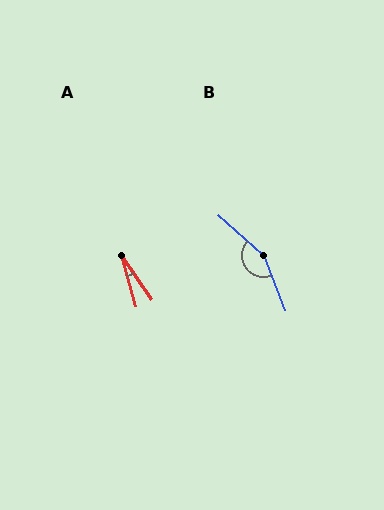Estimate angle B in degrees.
Approximately 152 degrees.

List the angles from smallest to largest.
A (19°), B (152°).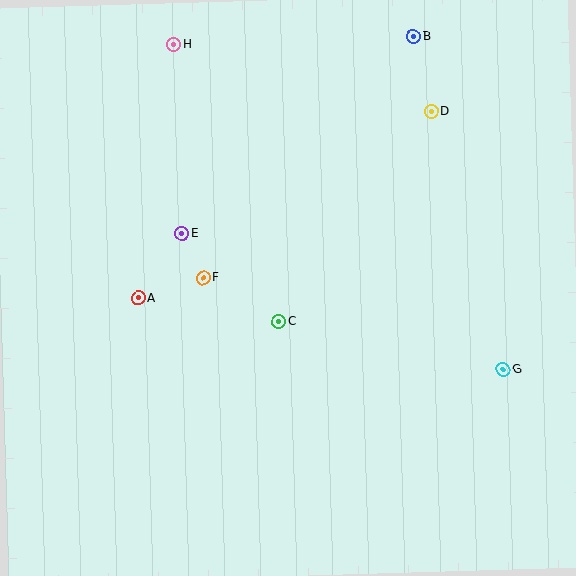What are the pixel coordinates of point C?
Point C is at (279, 321).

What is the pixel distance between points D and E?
The distance between D and E is 277 pixels.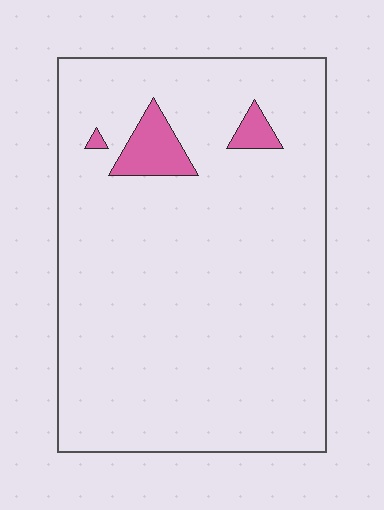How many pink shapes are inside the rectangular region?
3.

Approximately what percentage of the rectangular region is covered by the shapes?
Approximately 5%.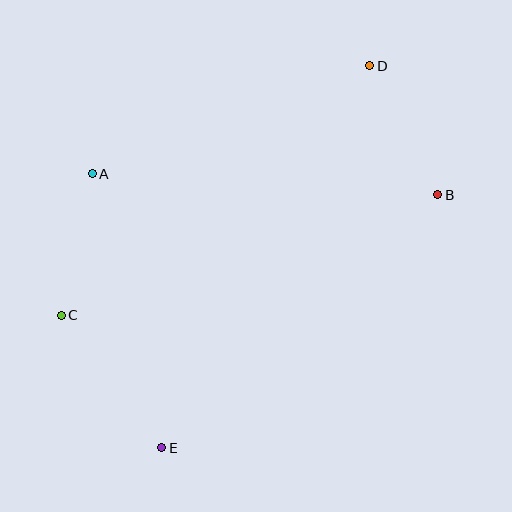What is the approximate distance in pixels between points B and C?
The distance between B and C is approximately 395 pixels.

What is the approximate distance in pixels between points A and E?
The distance between A and E is approximately 283 pixels.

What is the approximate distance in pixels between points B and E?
The distance between B and E is approximately 374 pixels.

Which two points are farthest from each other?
Points D and E are farthest from each other.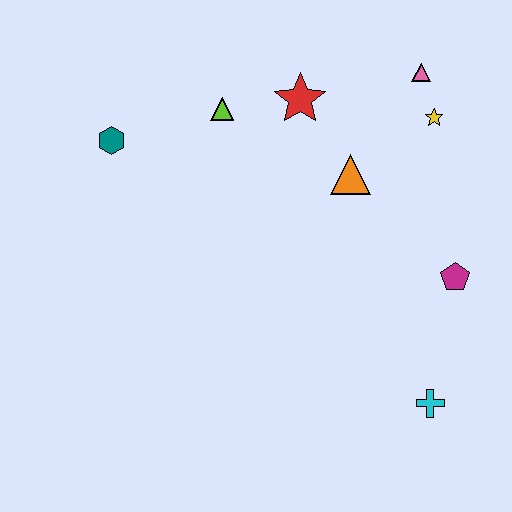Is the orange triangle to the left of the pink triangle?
Yes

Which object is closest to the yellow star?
The pink triangle is closest to the yellow star.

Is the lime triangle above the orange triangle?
Yes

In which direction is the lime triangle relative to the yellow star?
The lime triangle is to the left of the yellow star.